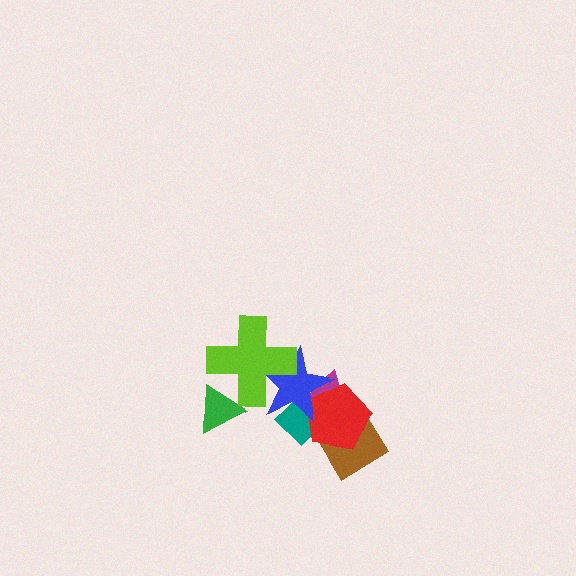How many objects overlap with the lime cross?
2 objects overlap with the lime cross.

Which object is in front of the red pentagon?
The blue star is in front of the red pentagon.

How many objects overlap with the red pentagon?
4 objects overlap with the red pentagon.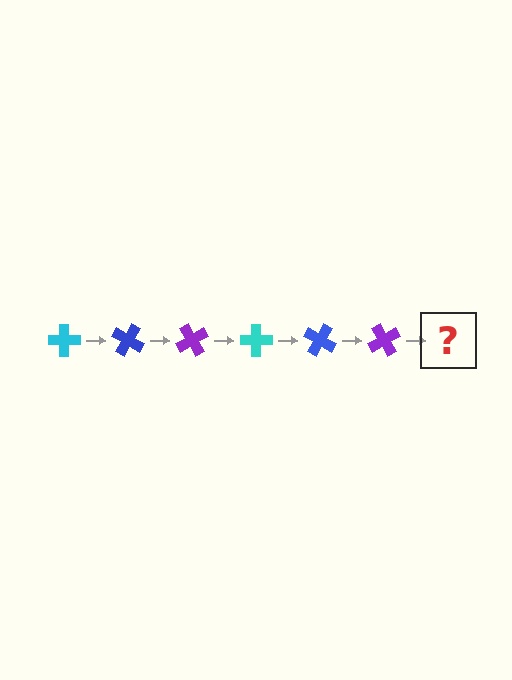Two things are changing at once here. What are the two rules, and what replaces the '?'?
The two rules are that it rotates 30 degrees each step and the color cycles through cyan, blue, and purple. The '?' should be a cyan cross, rotated 180 degrees from the start.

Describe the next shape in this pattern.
It should be a cyan cross, rotated 180 degrees from the start.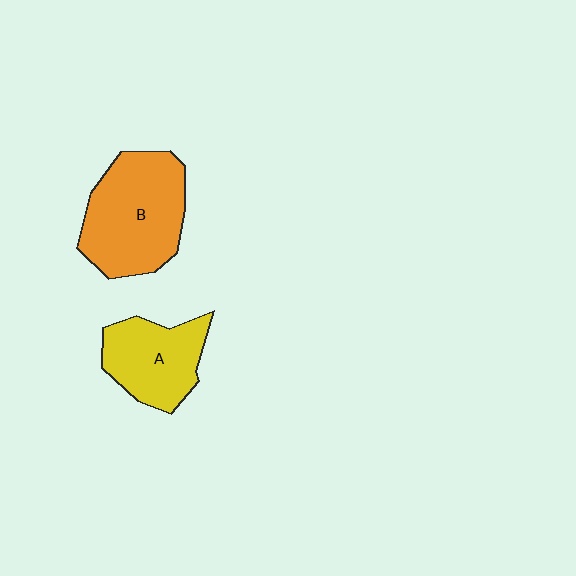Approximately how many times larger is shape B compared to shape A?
Approximately 1.4 times.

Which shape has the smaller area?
Shape A (yellow).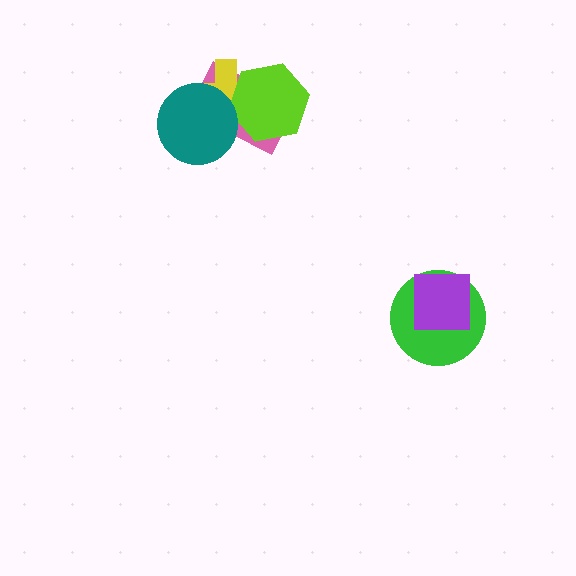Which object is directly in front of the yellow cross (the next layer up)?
The lime hexagon is directly in front of the yellow cross.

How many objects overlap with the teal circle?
2 objects overlap with the teal circle.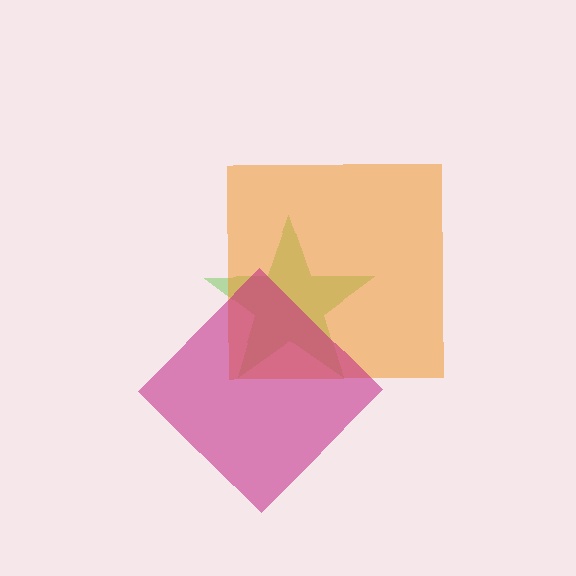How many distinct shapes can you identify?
There are 3 distinct shapes: a lime star, an orange square, a magenta diamond.